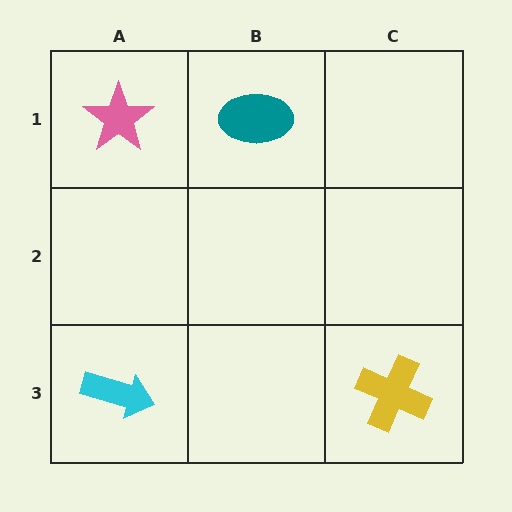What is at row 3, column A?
A cyan arrow.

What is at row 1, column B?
A teal ellipse.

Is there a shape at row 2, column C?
No, that cell is empty.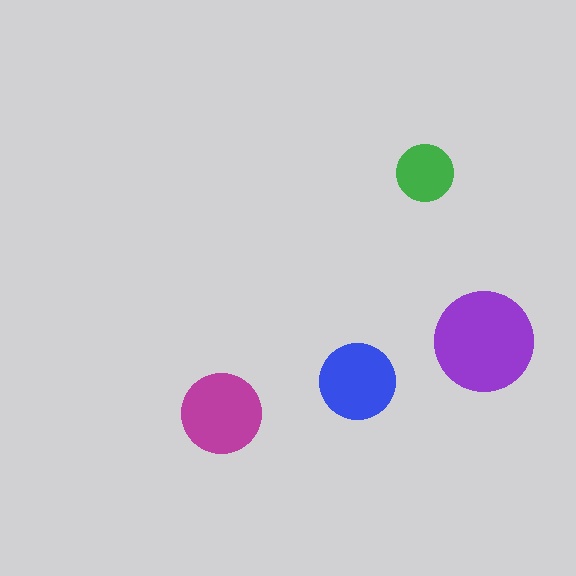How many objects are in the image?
There are 4 objects in the image.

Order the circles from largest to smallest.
the purple one, the magenta one, the blue one, the green one.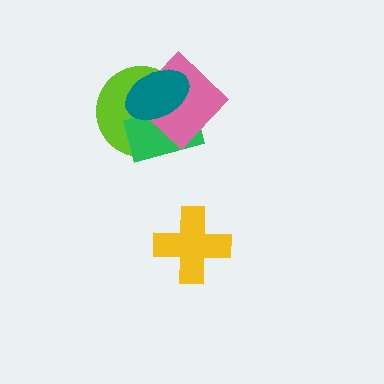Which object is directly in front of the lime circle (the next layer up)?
The green rectangle is directly in front of the lime circle.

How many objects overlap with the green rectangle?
3 objects overlap with the green rectangle.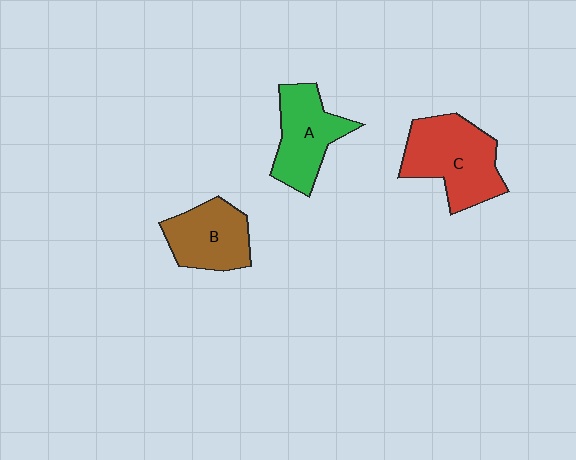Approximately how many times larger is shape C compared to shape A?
Approximately 1.3 times.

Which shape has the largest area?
Shape C (red).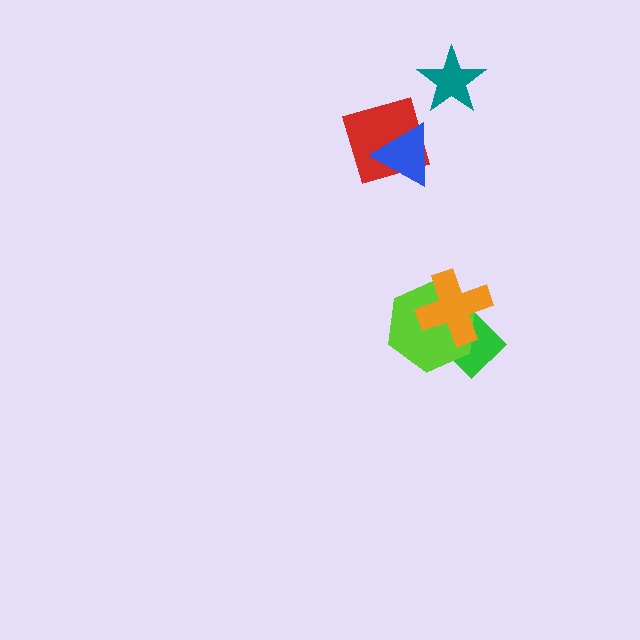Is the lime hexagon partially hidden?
Yes, it is partially covered by another shape.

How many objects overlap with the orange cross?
2 objects overlap with the orange cross.